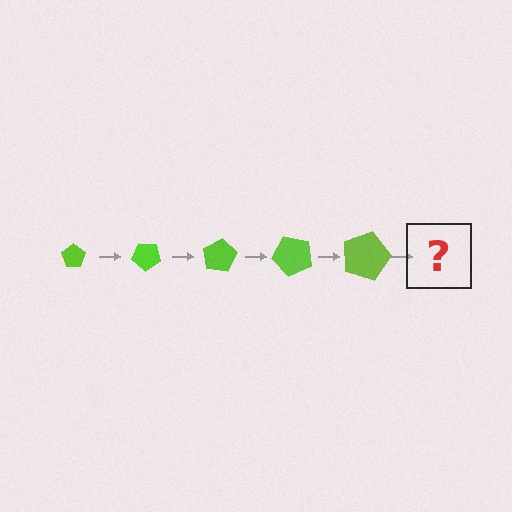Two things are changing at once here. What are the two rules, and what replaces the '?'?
The two rules are that the pentagon grows larger each step and it rotates 40 degrees each step. The '?' should be a pentagon, larger than the previous one and rotated 200 degrees from the start.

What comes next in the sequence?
The next element should be a pentagon, larger than the previous one and rotated 200 degrees from the start.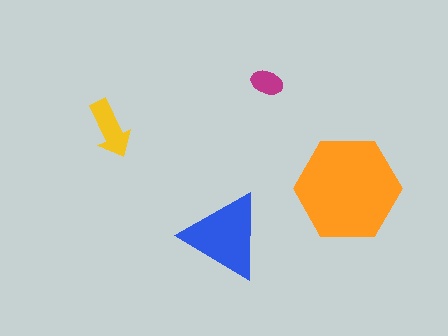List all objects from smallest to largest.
The magenta ellipse, the yellow arrow, the blue triangle, the orange hexagon.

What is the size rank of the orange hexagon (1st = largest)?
1st.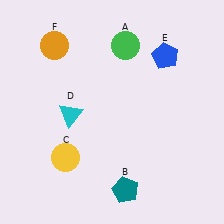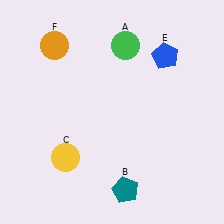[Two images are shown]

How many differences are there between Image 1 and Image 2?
There is 1 difference between the two images.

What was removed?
The cyan triangle (D) was removed in Image 2.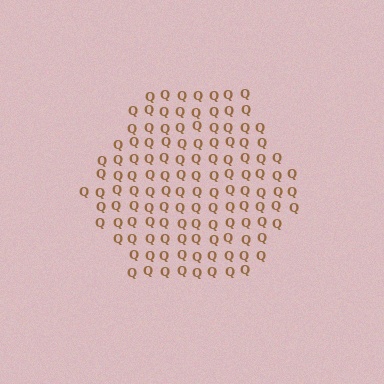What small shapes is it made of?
It is made of small letter Q's.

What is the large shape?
The large shape is a hexagon.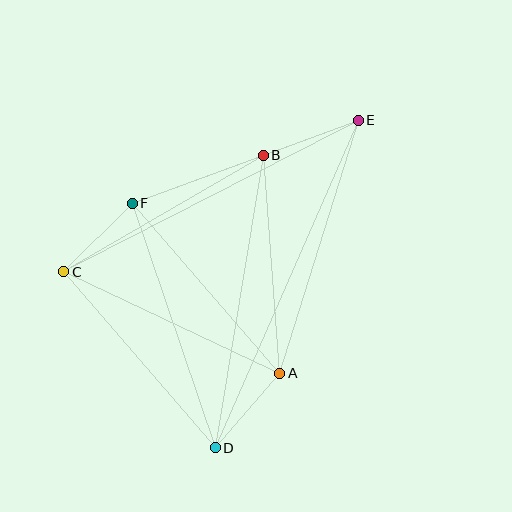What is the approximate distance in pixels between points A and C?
The distance between A and C is approximately 239 pixels.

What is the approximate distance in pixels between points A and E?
The distance between A and E is approximately 265 pixels.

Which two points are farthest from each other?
Points D and E are farthest from each other.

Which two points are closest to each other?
Points C and F are closest to each other.